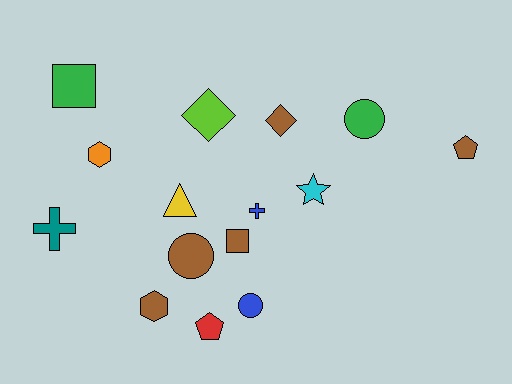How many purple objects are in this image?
There are no purple objects.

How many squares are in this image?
There are 2 squares.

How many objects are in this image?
There are 15 objects.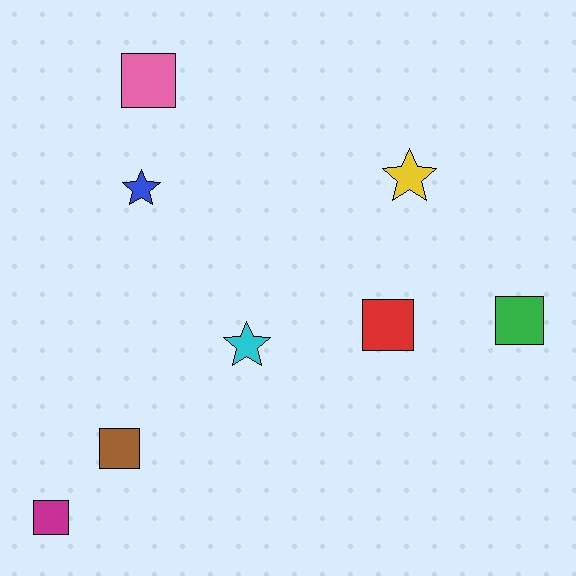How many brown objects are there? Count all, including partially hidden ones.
There is 1 brown object.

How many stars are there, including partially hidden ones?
There are 3 stars.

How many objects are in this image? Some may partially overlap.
There are 8 objects.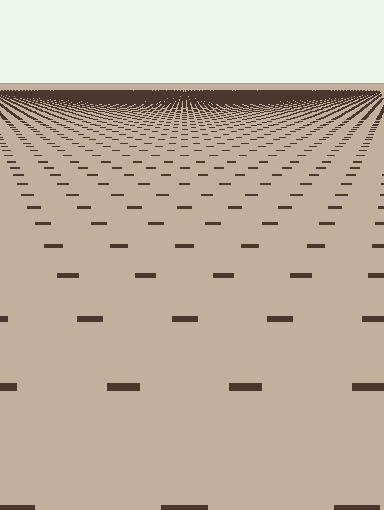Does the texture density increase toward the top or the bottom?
Density increases toward the top.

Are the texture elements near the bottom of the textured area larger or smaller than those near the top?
Larger. Near the bottom, elements are closer to the viewer and appear at a bigger on-screen size.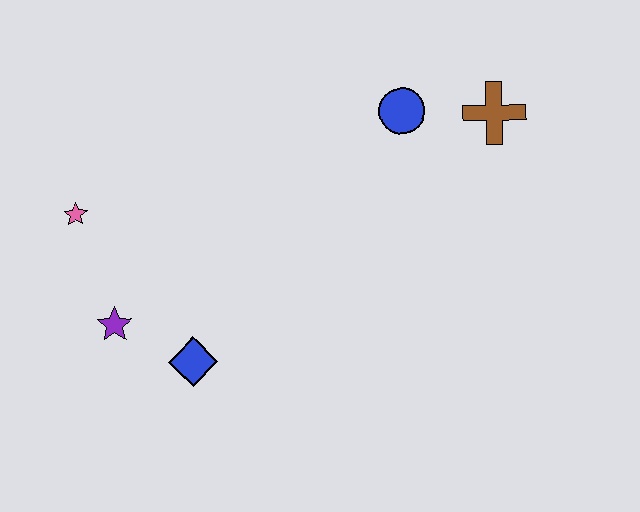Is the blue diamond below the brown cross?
Yes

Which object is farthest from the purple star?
The brown cross is farthest from the purple star.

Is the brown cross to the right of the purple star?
Yes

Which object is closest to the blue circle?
The brown cross is closest to the blue circle.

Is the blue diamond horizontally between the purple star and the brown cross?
Yes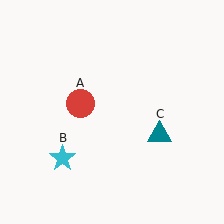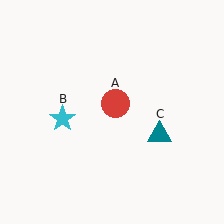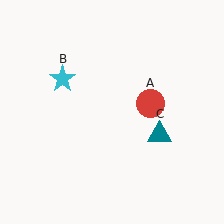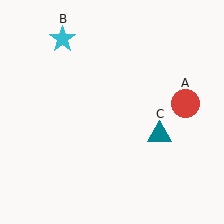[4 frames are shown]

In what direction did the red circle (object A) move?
The red circle (object A) moved right.